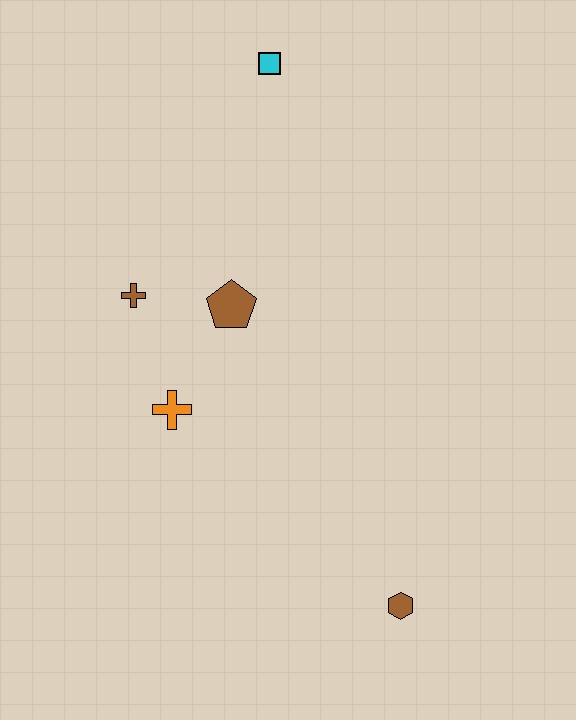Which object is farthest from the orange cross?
The cyan square is farthest from the orange cross.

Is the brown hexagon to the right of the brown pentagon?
Yes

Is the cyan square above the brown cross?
Yes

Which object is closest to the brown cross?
The brown pentagon is closest to the brown cross.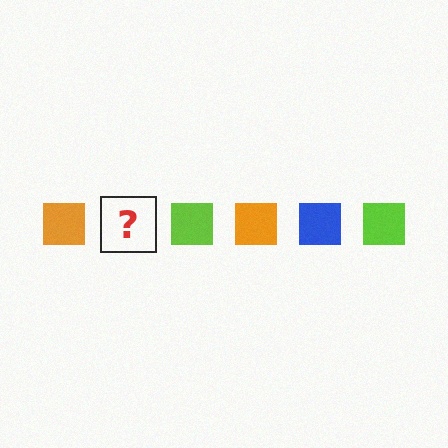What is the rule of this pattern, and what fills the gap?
The rule is that the pattern cycles through orange, blue, lime squares. The gap should be filled with a blue square.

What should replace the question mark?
The question mark should be replaced with a blue square.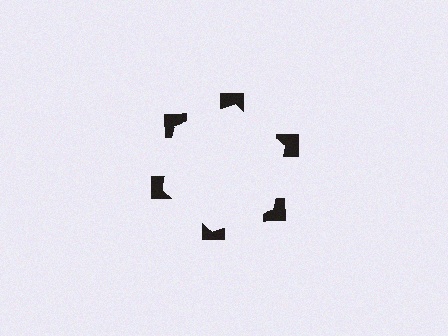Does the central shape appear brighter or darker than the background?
It typically appears slightly brighter than the background, even though no actual brightness change is drawn.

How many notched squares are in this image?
There are 6 — one at each vertex of the illusory hexagon.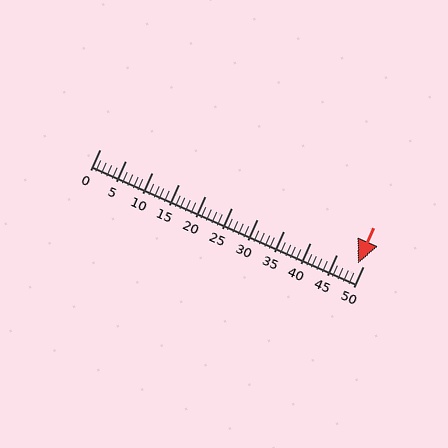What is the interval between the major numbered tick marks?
The major tick marks are spaced 5 units apart.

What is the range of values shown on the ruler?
The ruler shows values from 0 to 50.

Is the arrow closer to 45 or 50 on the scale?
The arrow is closer to 50.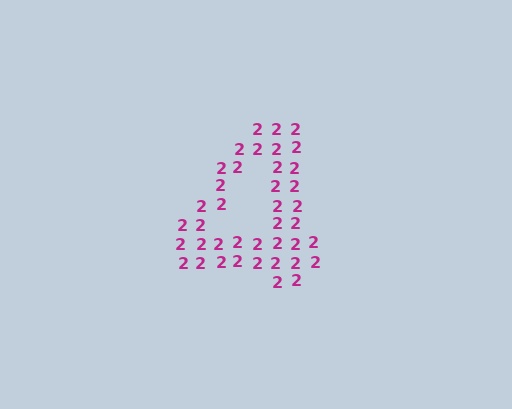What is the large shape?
The large shape is the digit 4.